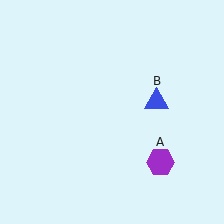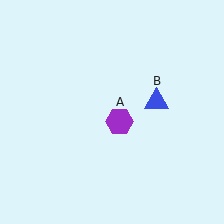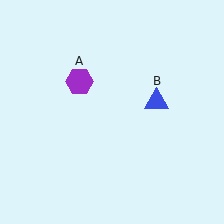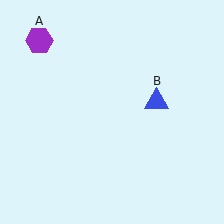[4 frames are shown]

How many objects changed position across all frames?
1 object changed position: purple hexagon (object A).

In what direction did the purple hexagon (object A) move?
The purple hexagon (object A) moved up and to the left.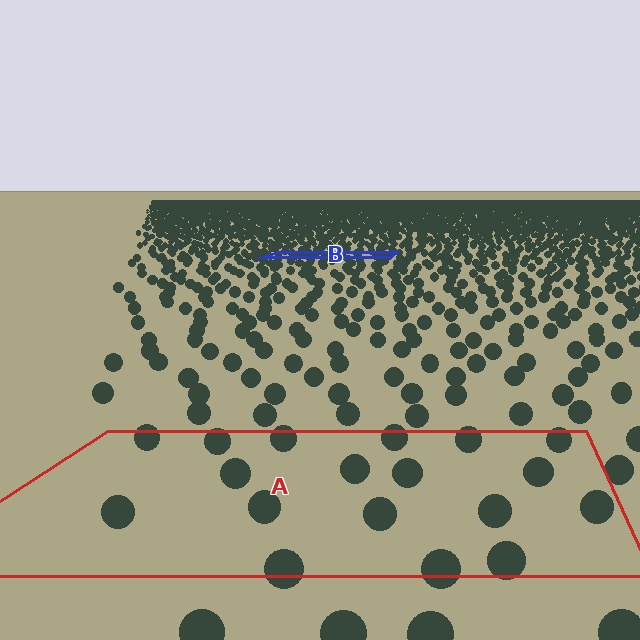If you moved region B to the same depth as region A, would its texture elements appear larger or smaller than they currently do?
They would appear larger. At a closer depth, the same texture elements are projected at a bigger on-screen size.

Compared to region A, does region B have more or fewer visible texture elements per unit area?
Region B has more texture elements per unit area — they are packed more densely because it is farther away.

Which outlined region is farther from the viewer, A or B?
Region B is farther from the viewer — the texture elements inside it appear smaller and more densely packed.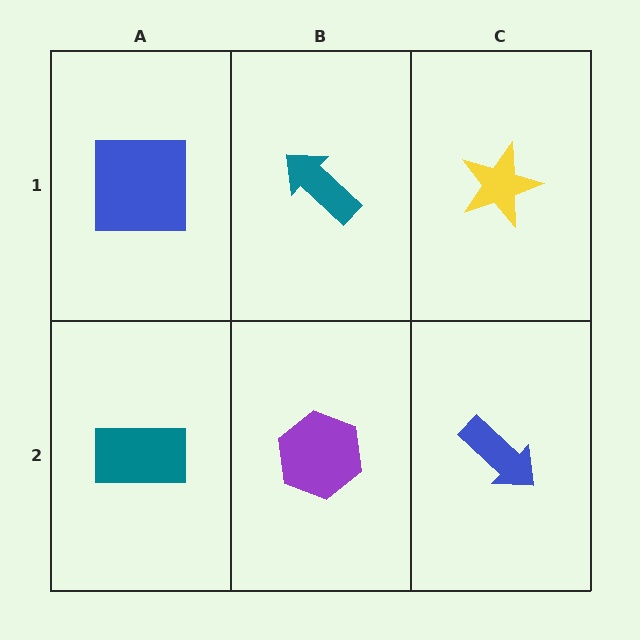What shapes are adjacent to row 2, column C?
A yellow star (row 1, column C), a purple hexagon (row 2, column B).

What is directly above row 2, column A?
A blue square.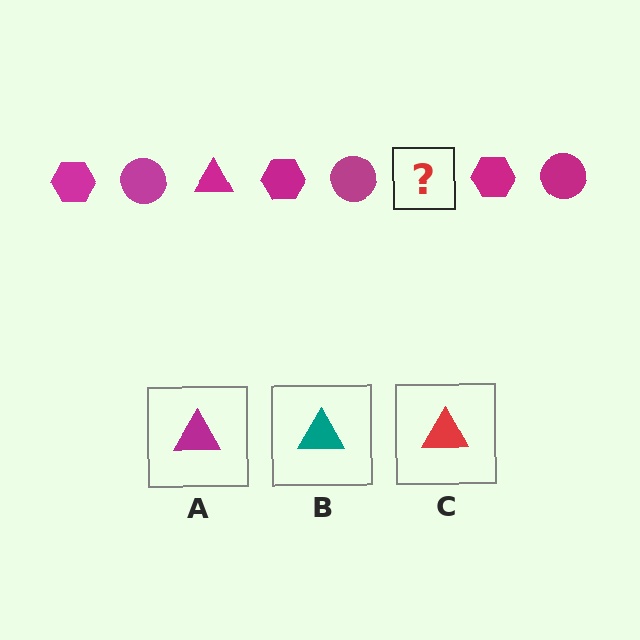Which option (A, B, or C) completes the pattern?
A.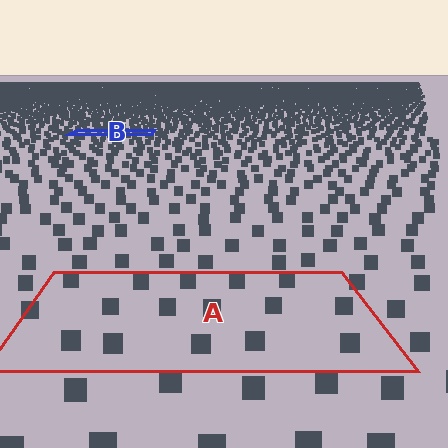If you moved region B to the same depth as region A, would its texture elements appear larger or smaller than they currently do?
They would appear larger. At a closer depth, the same texture elements are projected at a bigger on-screen size.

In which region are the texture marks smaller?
The texture marks are smaller in region B, because it is farther away.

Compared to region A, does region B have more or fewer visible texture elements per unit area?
Region B has more texture elements per unit area — they are packed more densely because it is farther away.